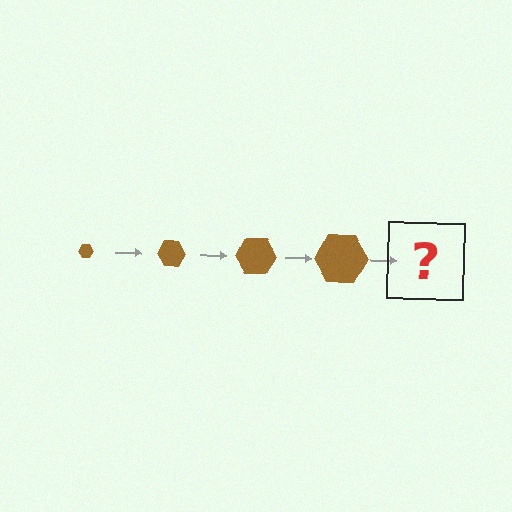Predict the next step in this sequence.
The next step is a brown hexagon, larger than the previous one.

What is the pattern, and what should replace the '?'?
The pattern is that the hexagon gets progressively larger each step. The '?' should be a brown hexagon, larger than the previous one.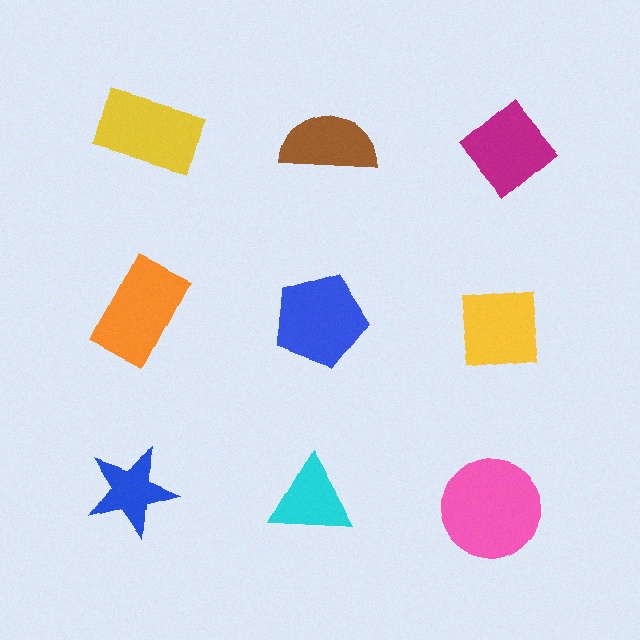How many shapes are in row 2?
3 shapes.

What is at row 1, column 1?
A yellow rectangle.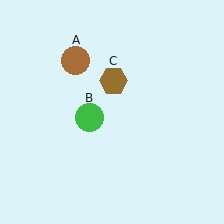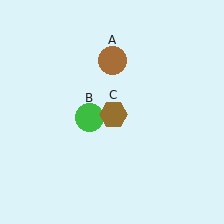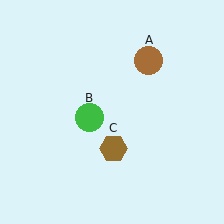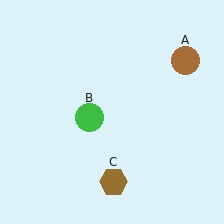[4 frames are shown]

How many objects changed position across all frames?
2 objects changed position: brown circle (object A), brown hexagon (object C).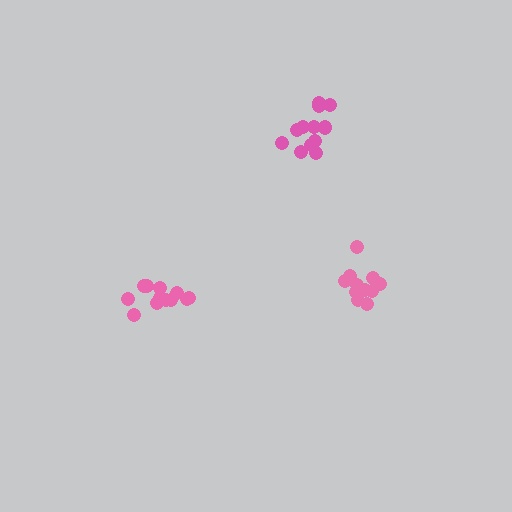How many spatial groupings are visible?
There are 3 spatial groupings.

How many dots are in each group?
Group 1: 13 dots, Group 2: 12 dots, Group 3: 11 dots (36 total).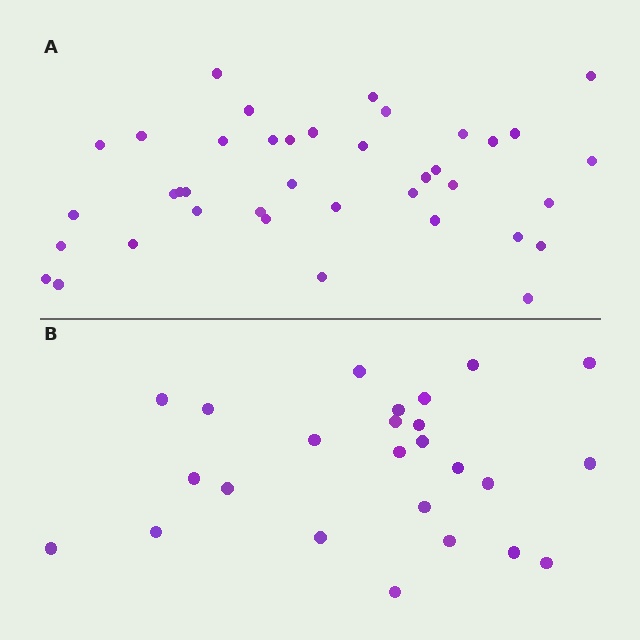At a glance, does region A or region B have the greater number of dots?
Region A (the top region) has more dots.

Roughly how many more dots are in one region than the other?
Region A has approximately 15 more dots than region B.